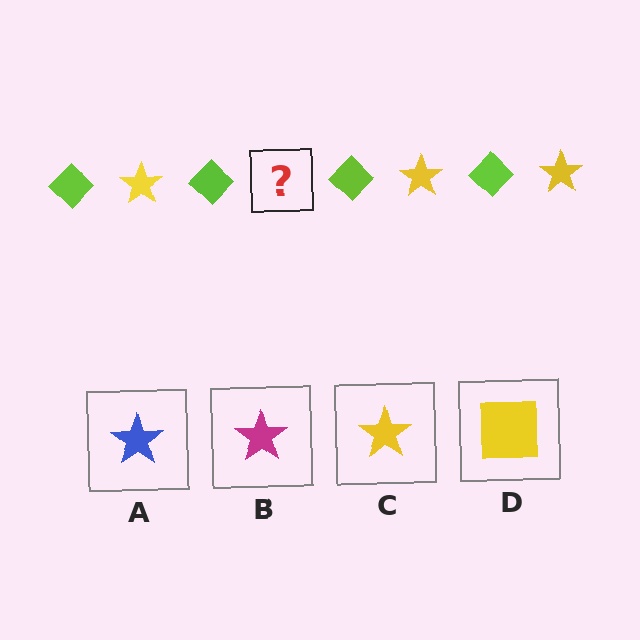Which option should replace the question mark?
Option C.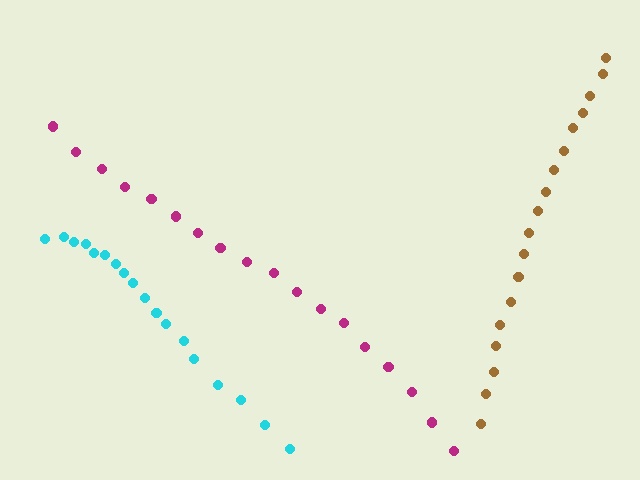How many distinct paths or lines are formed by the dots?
There are 3 distinct paths.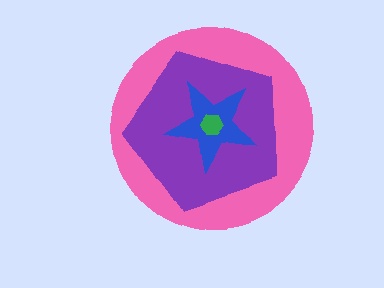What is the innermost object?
The green hexagon.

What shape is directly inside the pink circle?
The purple pentagon.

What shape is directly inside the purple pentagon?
The blue star.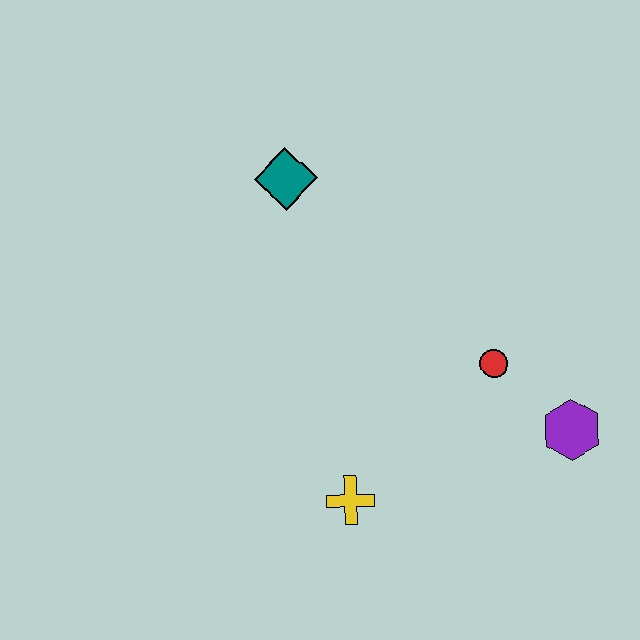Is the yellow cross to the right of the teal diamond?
Yes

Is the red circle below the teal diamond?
Yes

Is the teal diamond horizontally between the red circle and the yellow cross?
No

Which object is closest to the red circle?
The purple hexagon is closest to the red circle.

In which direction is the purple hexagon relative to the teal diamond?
The purple hexagon is to the right of the teal diamond.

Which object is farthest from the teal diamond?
The purple hexagon is farthest from the teal diamond.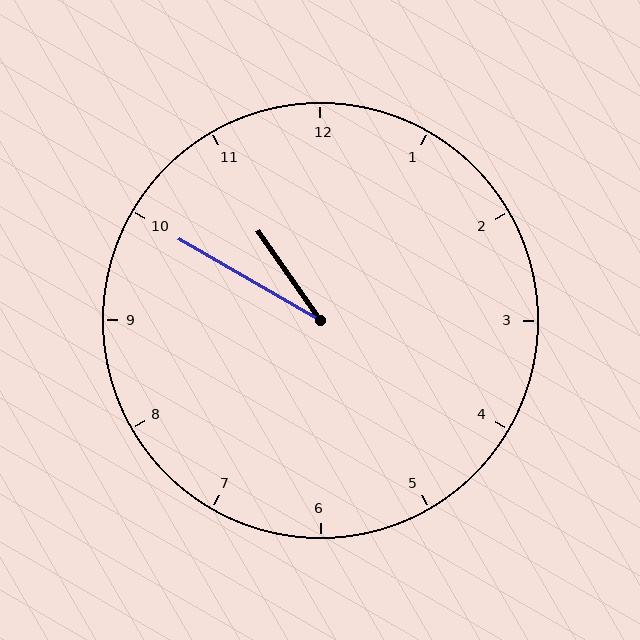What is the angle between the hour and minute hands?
Approximately 25 degrees.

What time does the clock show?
10:50.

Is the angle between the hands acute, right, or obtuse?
It is acute.